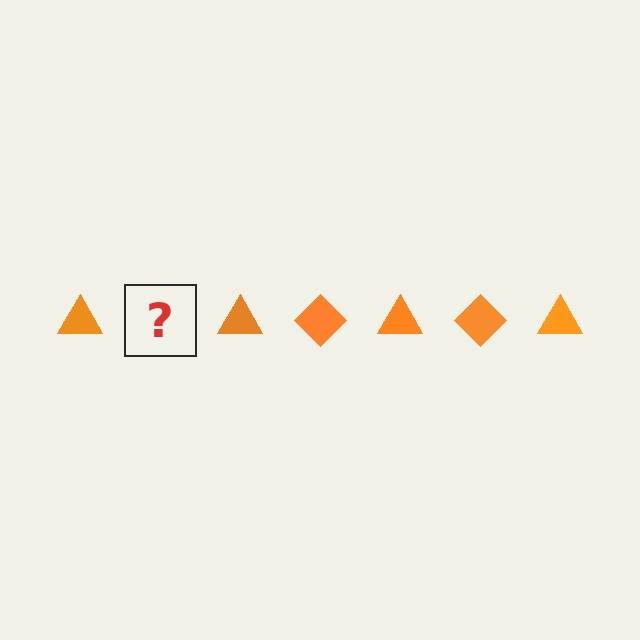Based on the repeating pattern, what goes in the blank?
The blank should be an orange diamond.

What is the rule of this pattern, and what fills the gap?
The rule is that the pattern cycles through triangle, diamond shapes in orange. The gap should be filled with an orange diamond.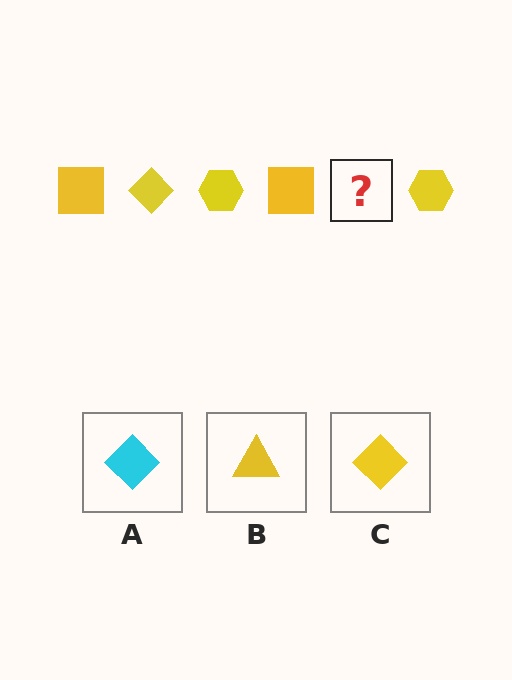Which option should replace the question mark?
Option C.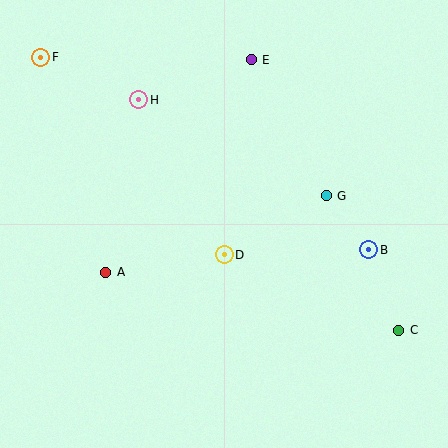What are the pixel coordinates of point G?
Point G is at (326, 196).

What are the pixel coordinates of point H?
Point H is at (139, 100).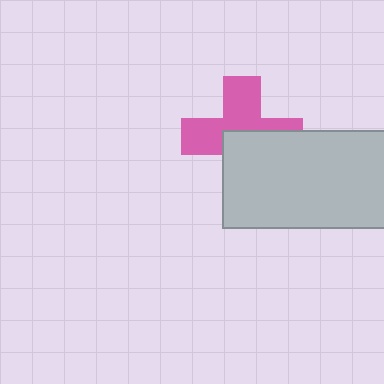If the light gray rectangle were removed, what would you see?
You would see the complete pink cross.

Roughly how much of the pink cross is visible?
About half of it is visible (roughly 52%).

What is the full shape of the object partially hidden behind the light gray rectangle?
The partially hidden object is a pink cross.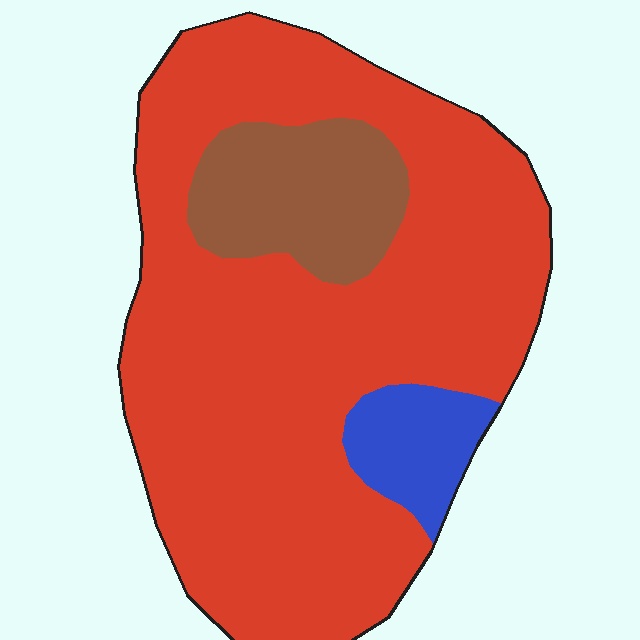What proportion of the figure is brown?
Brown covers roughly 15% of the figure.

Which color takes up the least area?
Blue, at roughly 5%.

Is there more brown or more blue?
Brown.